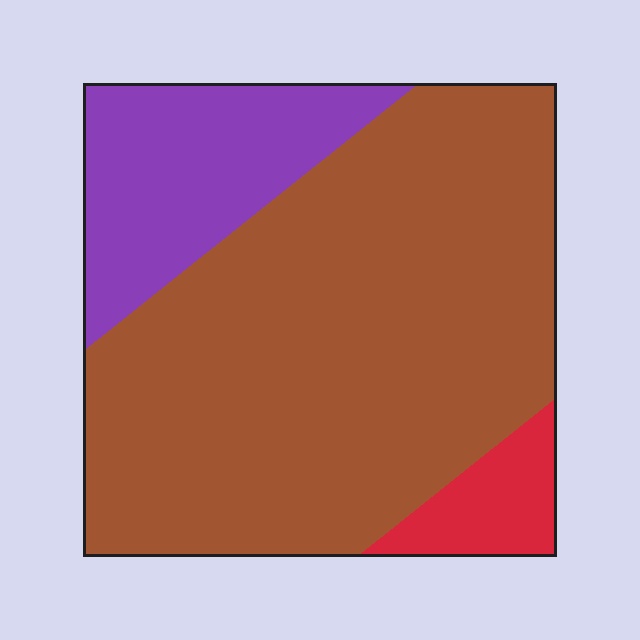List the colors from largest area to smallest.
From largest to smallest: brown, purple, red.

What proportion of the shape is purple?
Purple covers around 20% of the shape.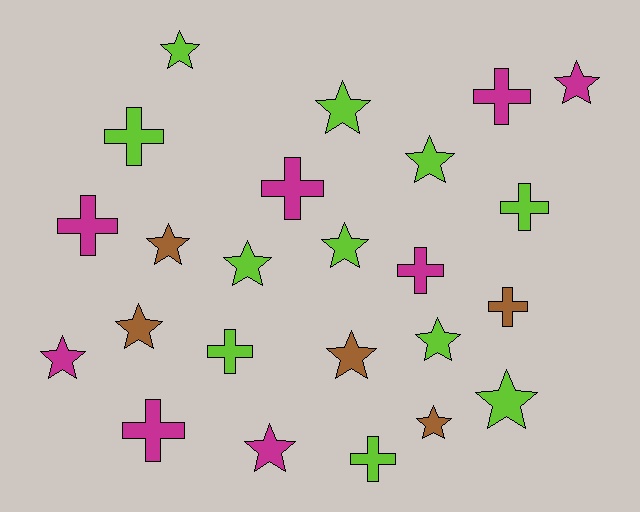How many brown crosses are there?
There is 1 brown cross.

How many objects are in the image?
There are 24 objects.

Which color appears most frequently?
Lime, with 11 objects.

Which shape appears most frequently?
Star, with 14 objects.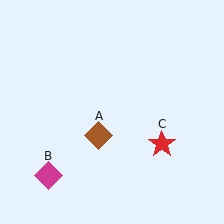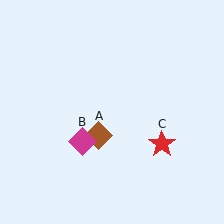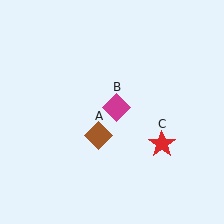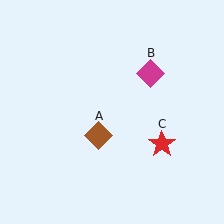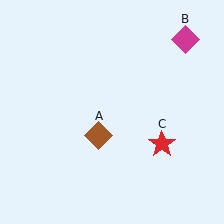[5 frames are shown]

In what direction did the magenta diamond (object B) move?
The magenta diamond (object B) moved up and to the right.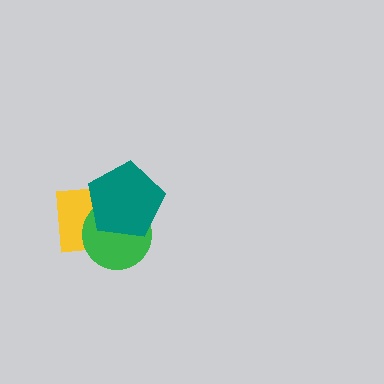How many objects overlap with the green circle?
2 objects overlap with the green circle.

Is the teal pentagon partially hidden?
No, no other shape covers it.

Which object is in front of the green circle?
The teal pentagon is in front of the green circle.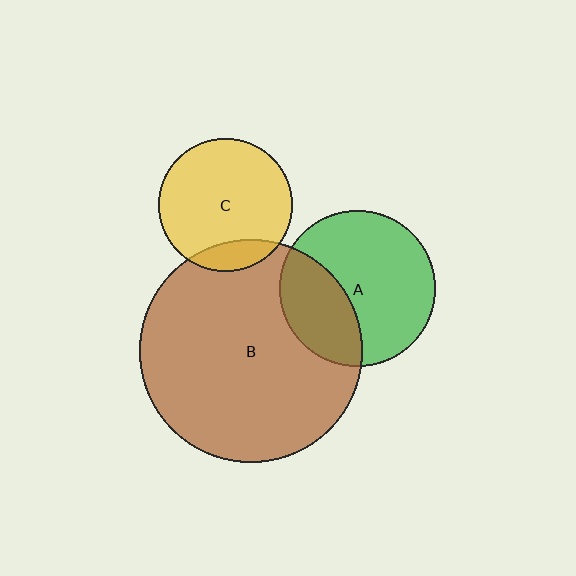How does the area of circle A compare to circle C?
Approximately 1.4 times.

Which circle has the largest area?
Circle B (brown).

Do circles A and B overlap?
Yes.